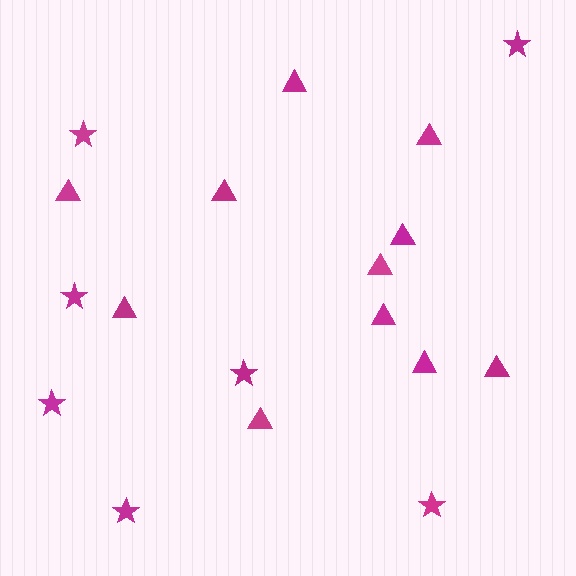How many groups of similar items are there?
There are 2 groups: one group of triangles (11) and one group of stars (7).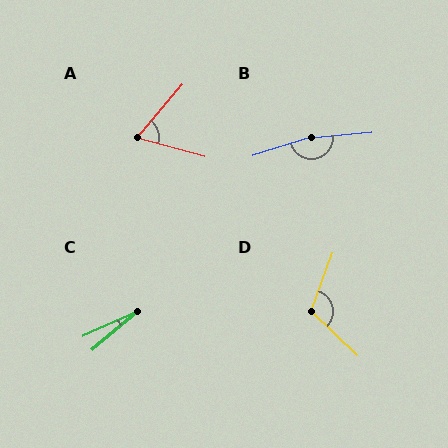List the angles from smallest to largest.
C (16°), A (65°), D (114°), B (168°).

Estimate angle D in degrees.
Approximately 114 degrees.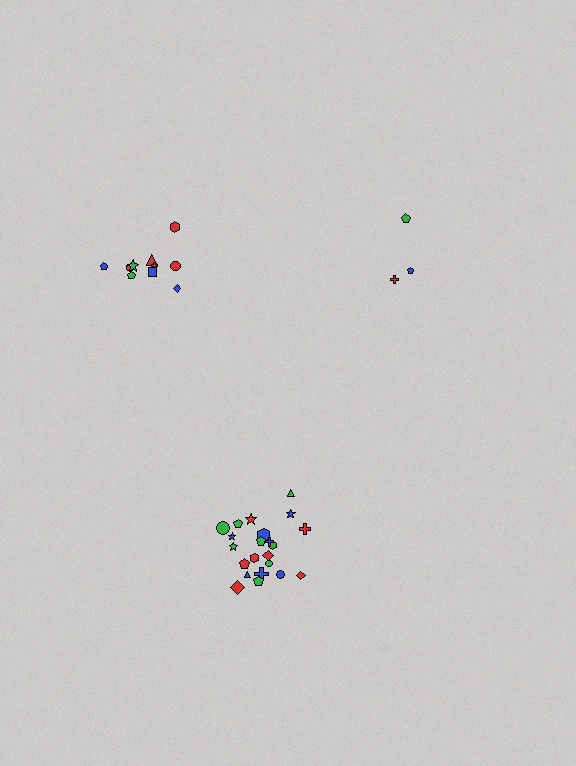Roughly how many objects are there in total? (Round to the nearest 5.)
Roughly 35 objects in total.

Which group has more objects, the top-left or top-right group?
The top-left group.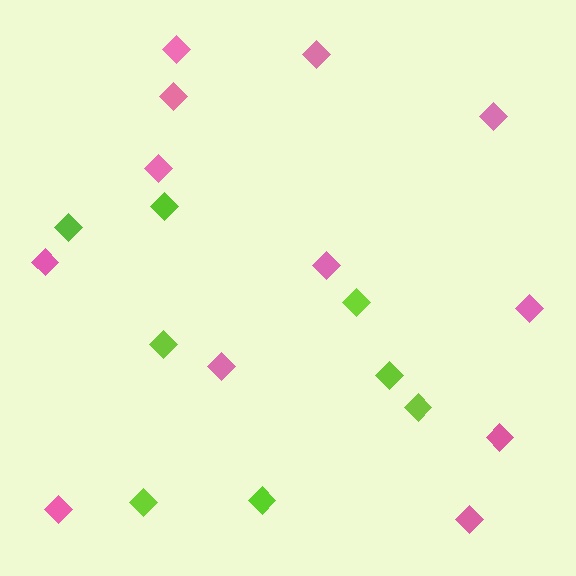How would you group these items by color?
There are 2 groups: one group of pink diamonds (12) and one group of lime diamonds (8).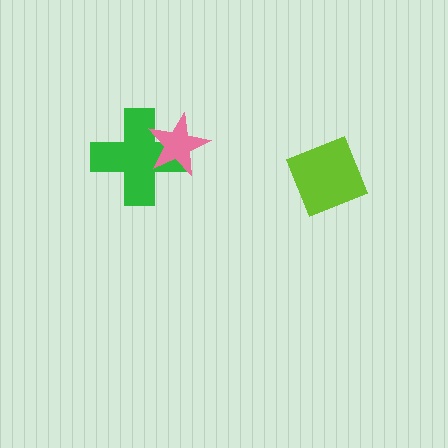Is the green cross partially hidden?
Yes, it is partially covered by another shape.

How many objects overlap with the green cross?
1 object overlaps with the green cross.